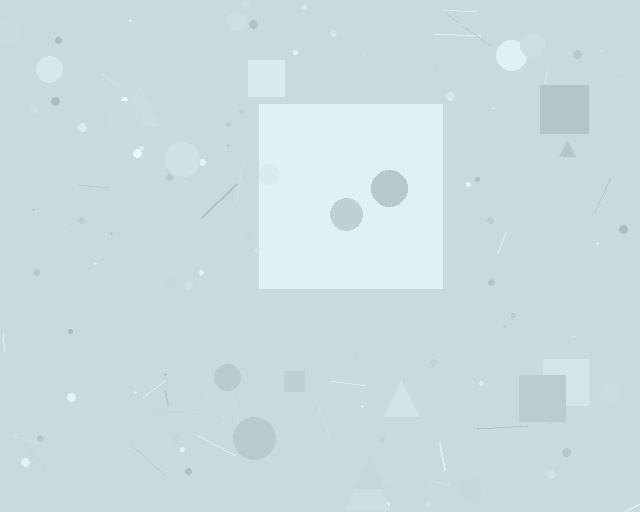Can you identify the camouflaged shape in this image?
The camouflaged shape is a square.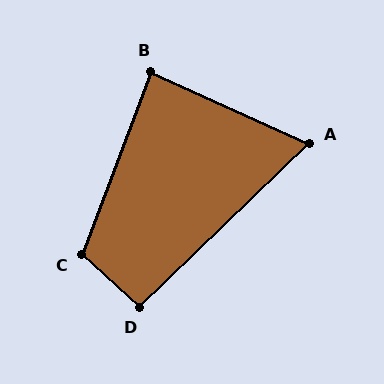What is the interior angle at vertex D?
Approximately 93 degrees (approximately right).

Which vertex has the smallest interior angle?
A, at approximately 68 degrees.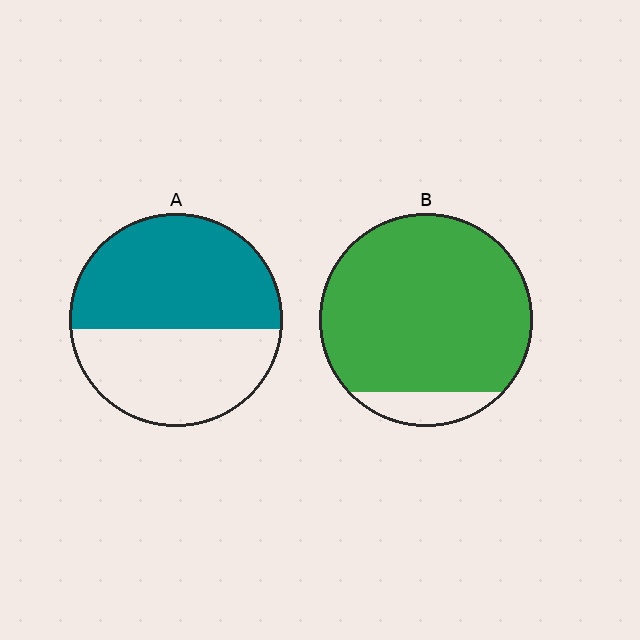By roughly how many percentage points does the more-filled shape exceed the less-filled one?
By roughly 35 percentage points (B over A).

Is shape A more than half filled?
Yes.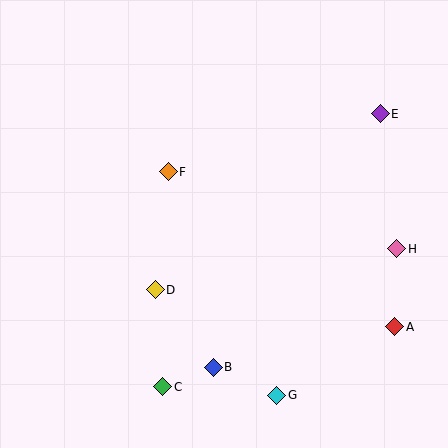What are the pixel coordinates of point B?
Point B is at (213, 367).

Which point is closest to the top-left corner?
Point F is closest to the top-left corner.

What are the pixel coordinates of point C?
Point C is at (163, 387).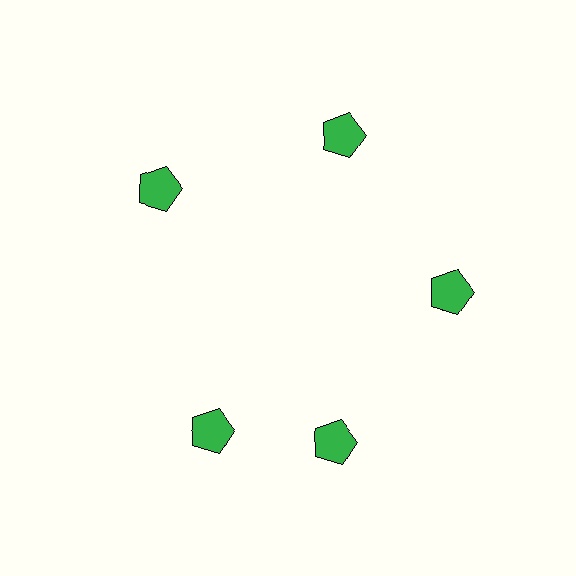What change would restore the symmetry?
The symmetry would be restored by rotating it back into even spacing with its neighbors so that all 5 pentagons sit at equal angles and equal distance from the center.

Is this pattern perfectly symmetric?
No. The 5 green pentagons are arranged in a ring, but one element near the 8 o'clock position is rotated out of alignment along the ring, breaking the 5-fold rotational symmetry.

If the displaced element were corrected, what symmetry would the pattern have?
It would have 5-fold rotational symmetry — the pattern would map onto itself every 72 degrees.